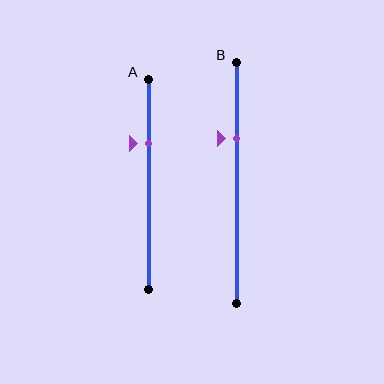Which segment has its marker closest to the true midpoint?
Segment B has its marker closest to the true midpoint.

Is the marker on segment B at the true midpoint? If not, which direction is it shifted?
No, the marker on segment B is shifted upward by about 18% of the segment length.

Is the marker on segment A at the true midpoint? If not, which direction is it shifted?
No, the marker on segment A is shifted upward by about 19% of the segment length.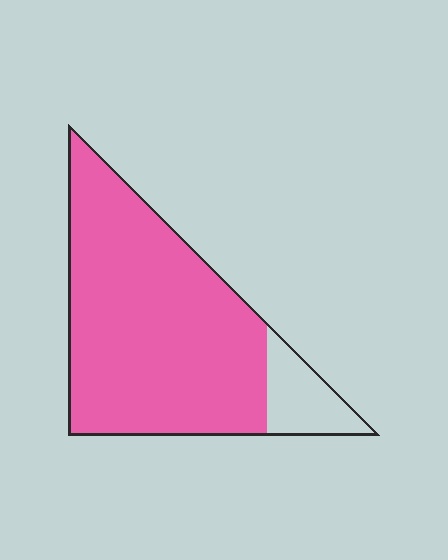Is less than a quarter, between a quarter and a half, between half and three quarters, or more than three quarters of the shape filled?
More than three quarters.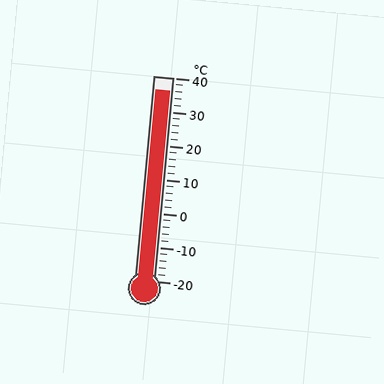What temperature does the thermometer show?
The thermometer shows approximately 36°C.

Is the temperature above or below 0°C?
The temperature is above 0°C.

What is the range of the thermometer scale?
The thermometer scale ranges from -20°C to 40°C.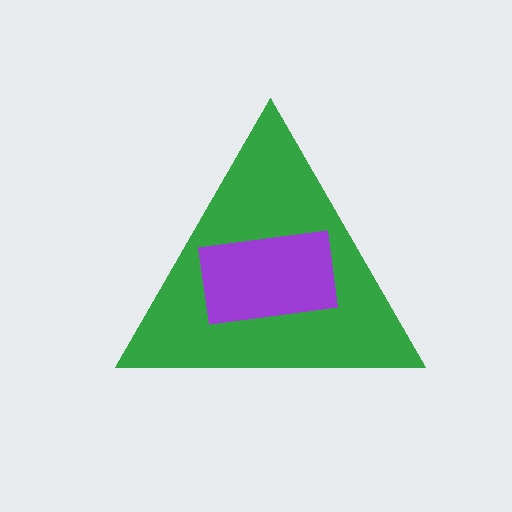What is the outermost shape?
The green triangle.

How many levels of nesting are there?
2.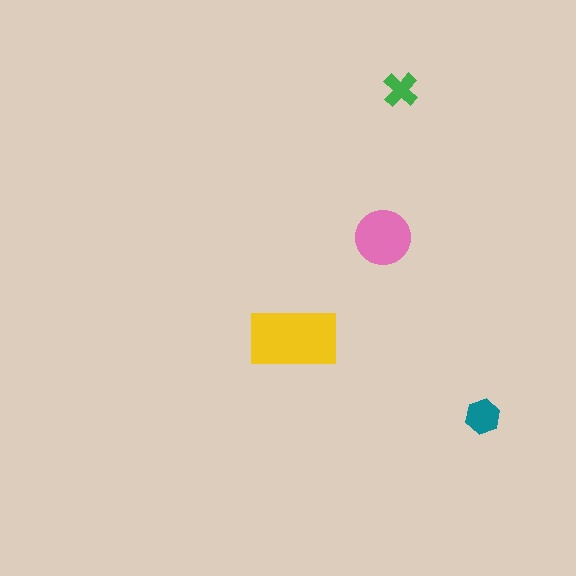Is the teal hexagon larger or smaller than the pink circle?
Smaller.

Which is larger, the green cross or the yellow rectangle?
The yellow rectangle.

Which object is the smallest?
The green cross.